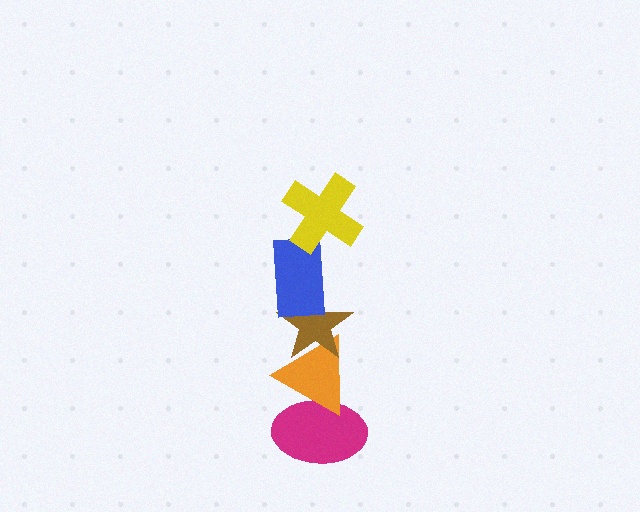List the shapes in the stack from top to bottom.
From top to bottom: the yellow cross, the blue rectangle, the brown star, the orange triangle, the magenta ellipse.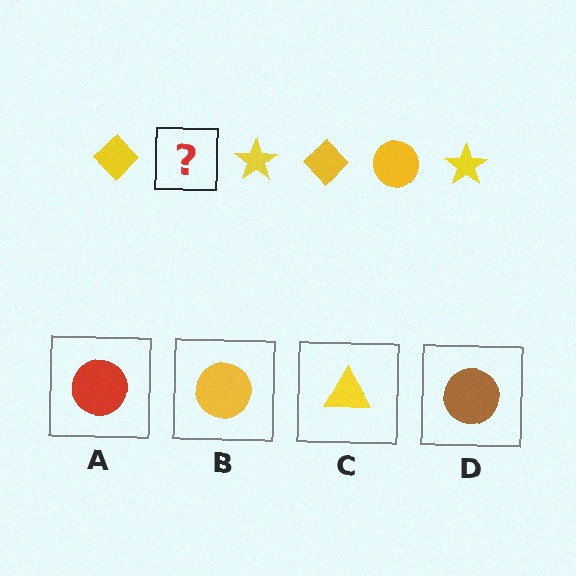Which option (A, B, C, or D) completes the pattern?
B.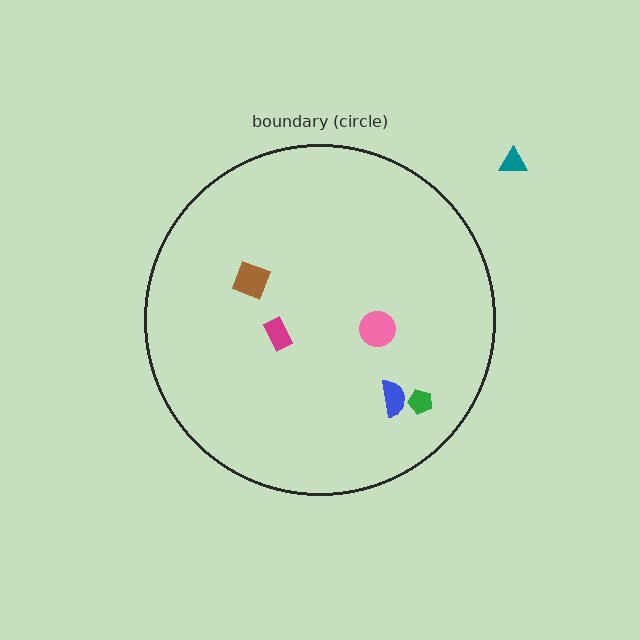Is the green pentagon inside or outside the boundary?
Inside.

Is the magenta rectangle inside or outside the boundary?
Inside.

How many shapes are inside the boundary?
5 inside, 1 outside.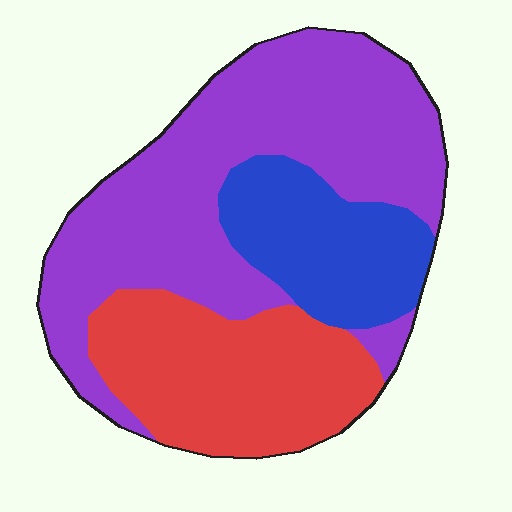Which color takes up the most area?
Purple, at roughly 50%.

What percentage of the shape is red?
Red covers 28% of the shape.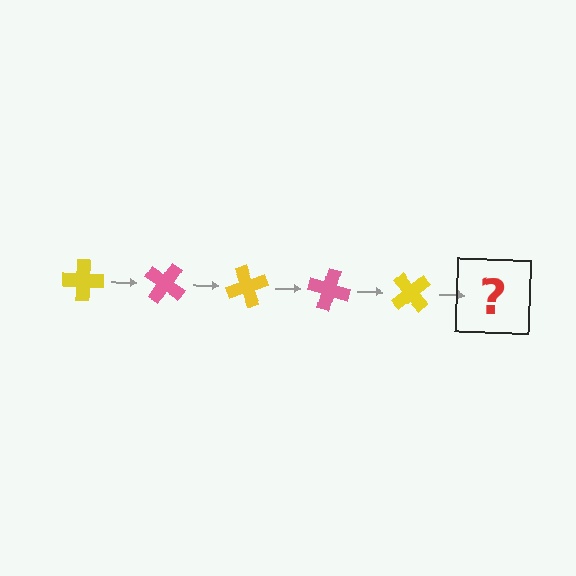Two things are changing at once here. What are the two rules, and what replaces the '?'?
The two rules are that it rotates 35 degrees each step and the color cycles through yellow and pink. The '?' should be a pink cross, rotated 175 degrees from the start.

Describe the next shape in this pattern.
It should be a pink cross, rotated 175 degrees from the start.